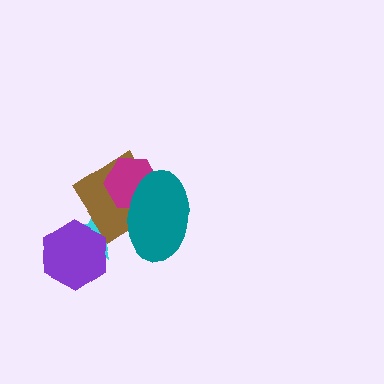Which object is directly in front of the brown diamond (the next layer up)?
The purple hexagon is directly in front of the brown diamond.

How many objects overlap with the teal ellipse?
3 objects overlap with the teal ellipse.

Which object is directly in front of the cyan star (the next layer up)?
The brown diamond is directly in front of the cyan star.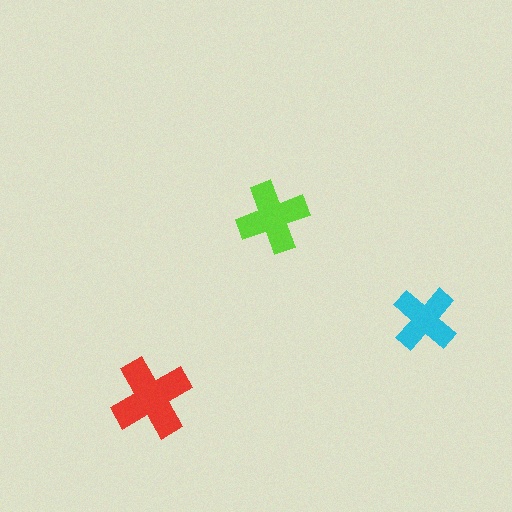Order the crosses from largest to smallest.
the red one, the lime one, the cyan one.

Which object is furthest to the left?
The red cross is leftmost.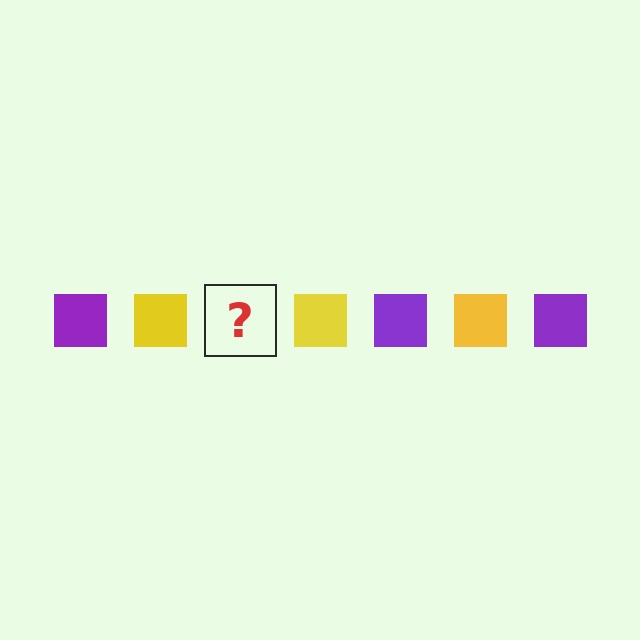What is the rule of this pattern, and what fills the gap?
The rule is that the pattern cycles through purple, yellow squares. The gap should be filled with a purple square.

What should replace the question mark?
The question mark should be replaced with a purple square.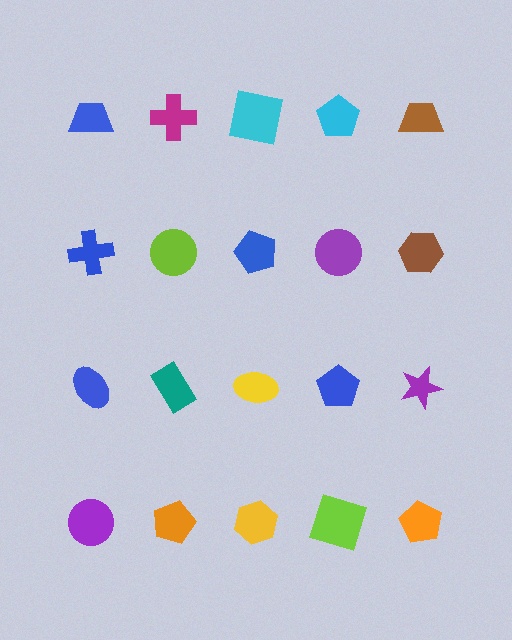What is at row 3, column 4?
A blue pentagon.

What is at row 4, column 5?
An orange pentagon.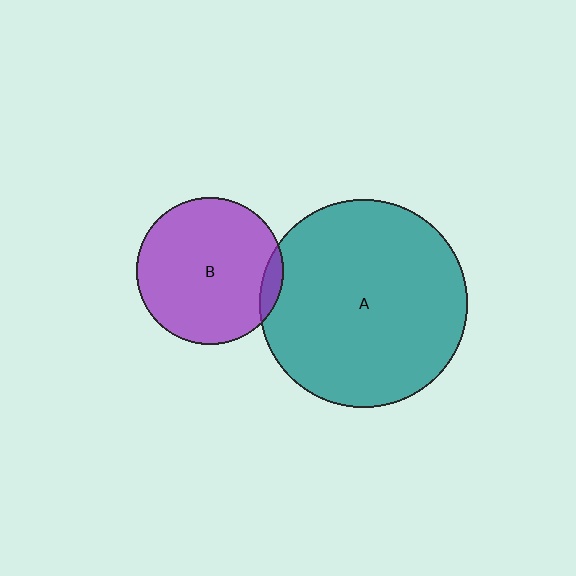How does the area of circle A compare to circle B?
Approximately 2.0 times.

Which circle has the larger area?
Circle A (teal).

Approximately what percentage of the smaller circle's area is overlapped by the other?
Approximately 5%.